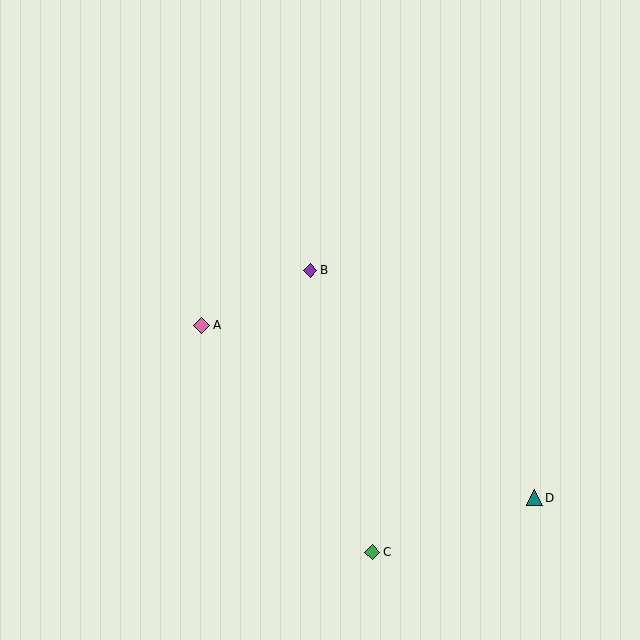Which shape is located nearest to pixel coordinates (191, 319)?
The pink diamond (labeled A) at (202, 325) is nearest to that location.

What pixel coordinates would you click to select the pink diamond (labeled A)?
Click at (202, 325) to select the pink diamond A.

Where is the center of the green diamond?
The center of the green diamond is at (372, 552).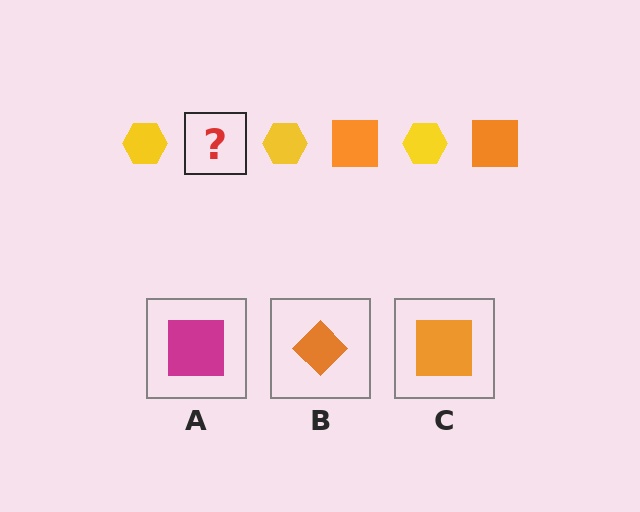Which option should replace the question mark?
Option C.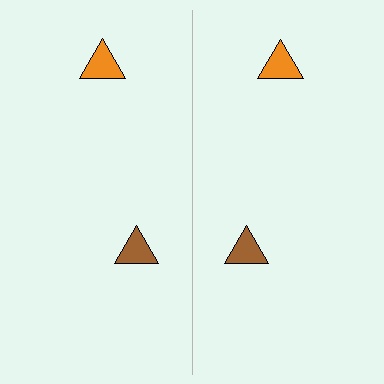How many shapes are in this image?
There are 4 shapes in this image.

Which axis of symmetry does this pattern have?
The pattern has a vertical axis of symmetry running through the center of the image.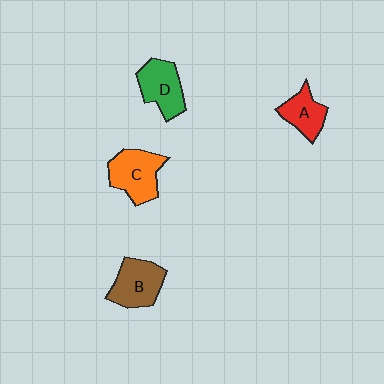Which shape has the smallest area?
Shape A (red).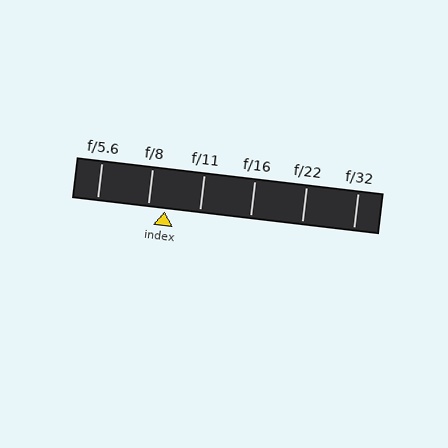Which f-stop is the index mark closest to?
The index mark is closest to f/8.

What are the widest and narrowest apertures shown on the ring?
The widest aperture shown is f/5.6 and the narrowest is f/32.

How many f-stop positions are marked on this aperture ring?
There are 6 f-stop positions marked.